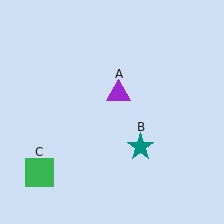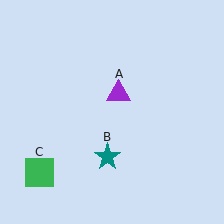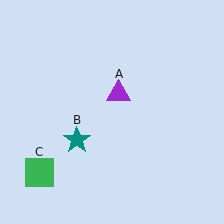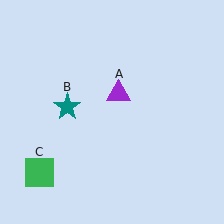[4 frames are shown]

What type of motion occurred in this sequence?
The teal star (object B) rotated clockwise around the center of the scene.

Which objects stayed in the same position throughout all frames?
Purple triangle (object A) and green square (object C) remained stationary.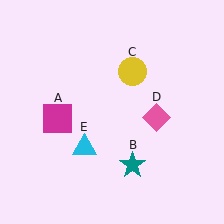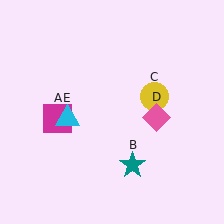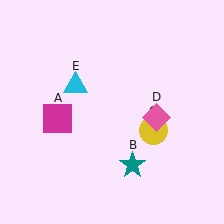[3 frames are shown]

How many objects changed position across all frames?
2 objects changed position: yellow circle (object C), cyan triangle (object E).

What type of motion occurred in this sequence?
The yellow circle (object C), cyan triangle (object E) rotated clockwise around the center of the scene.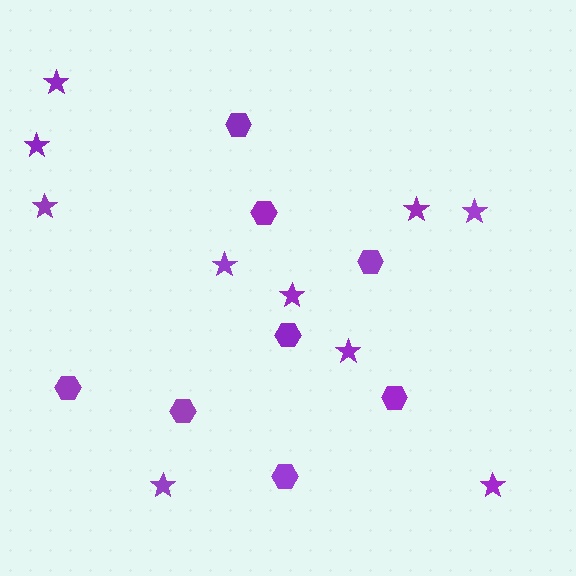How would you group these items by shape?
There are 2 groups: one group of hexagons (8) and one group of stars (10).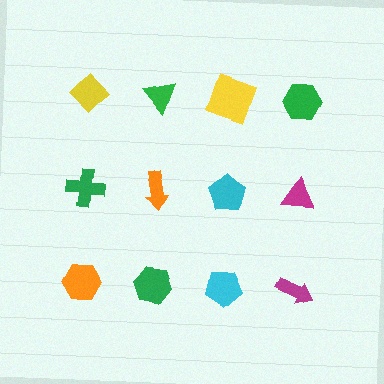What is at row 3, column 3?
A cyan pentagon.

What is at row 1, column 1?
A yellow diamond.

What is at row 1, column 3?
A yellow square.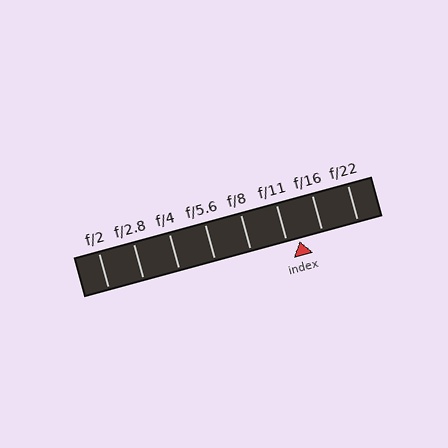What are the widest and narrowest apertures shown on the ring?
The widest aperture shown is f/2 and the narrowest is f/22.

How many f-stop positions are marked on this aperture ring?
There are 8 f-stop positions marked.